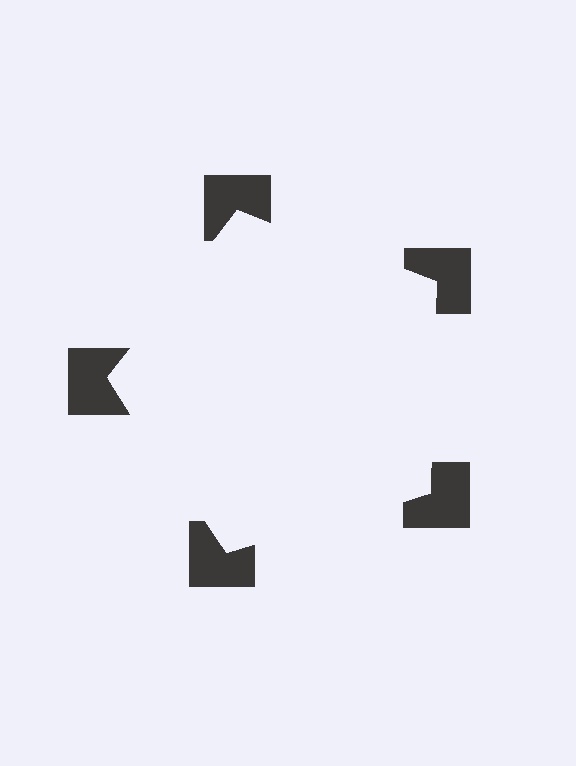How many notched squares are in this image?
There are 5 — one at each vertex of the illusory pentagon.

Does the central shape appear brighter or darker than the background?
It typically appears slightly brighter than the background, even though no actual brightness change is drawn.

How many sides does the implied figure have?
5 sides.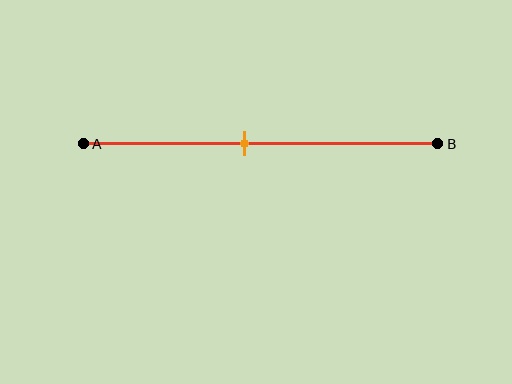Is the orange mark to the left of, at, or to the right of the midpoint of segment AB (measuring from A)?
The orange mark is to the left of the midpoint of segment AB.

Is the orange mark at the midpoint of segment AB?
No, the mark is at about 45% from A, not at the 50% midpoint.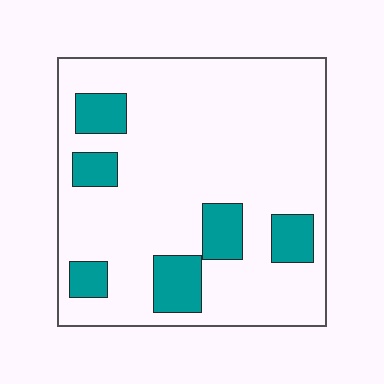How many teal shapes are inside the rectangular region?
6.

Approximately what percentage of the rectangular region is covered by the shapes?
Approximately 15%.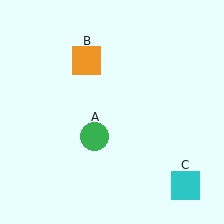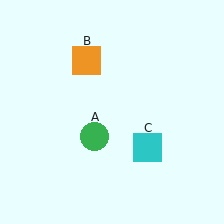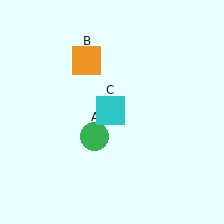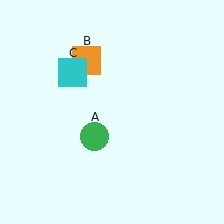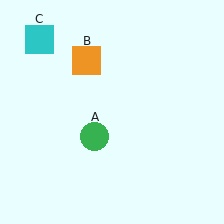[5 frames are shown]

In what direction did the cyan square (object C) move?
The cyan square (object C) moved up and to the left.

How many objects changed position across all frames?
1 object changed position: cyan square (object C).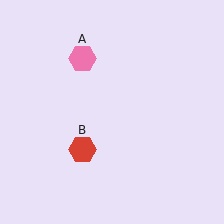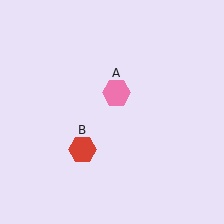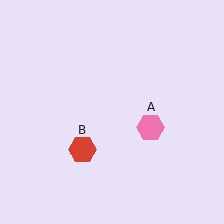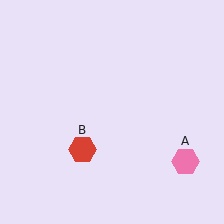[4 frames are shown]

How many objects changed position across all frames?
1 object changed position: pink hexagon (object A).